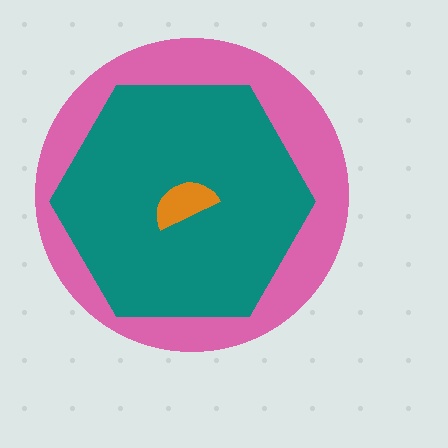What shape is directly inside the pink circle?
The teal hexagon.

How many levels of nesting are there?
3.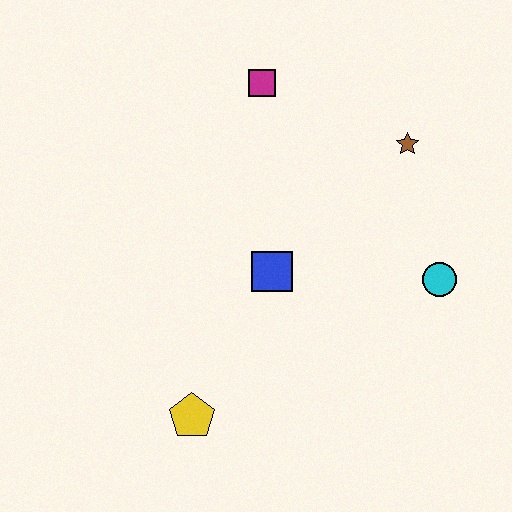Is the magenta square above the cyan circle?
Yes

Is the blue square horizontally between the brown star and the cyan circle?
No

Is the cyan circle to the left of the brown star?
No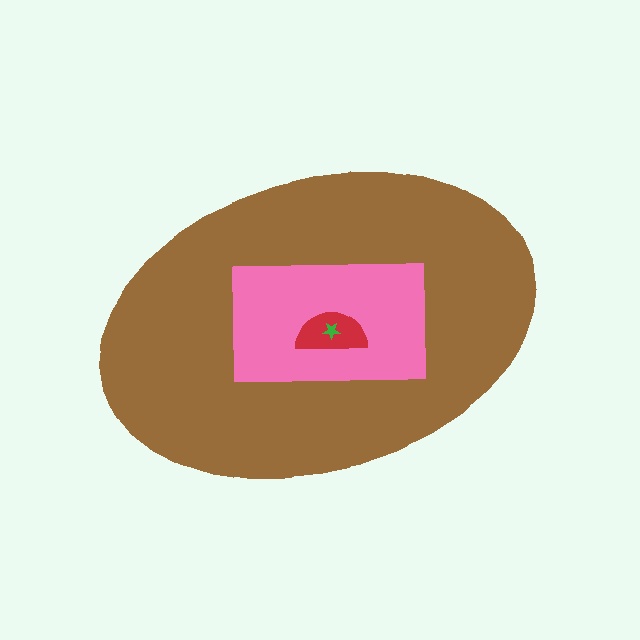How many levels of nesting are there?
4.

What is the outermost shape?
The brown ellipse.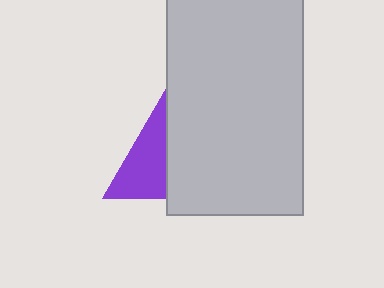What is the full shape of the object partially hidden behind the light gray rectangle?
The partially hidden object is a purple triangle.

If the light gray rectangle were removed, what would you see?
You would see the complete purple triangle.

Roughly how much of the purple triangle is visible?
A small part of it is visible (roughly 42%).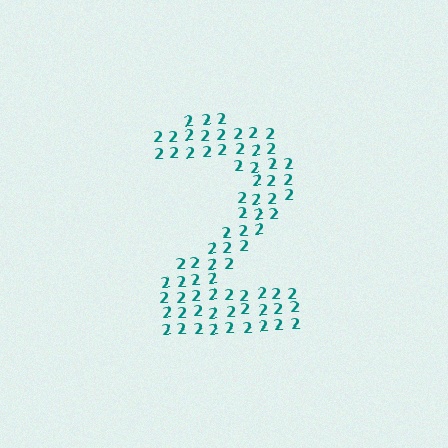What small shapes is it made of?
It is made of small digit 2's.